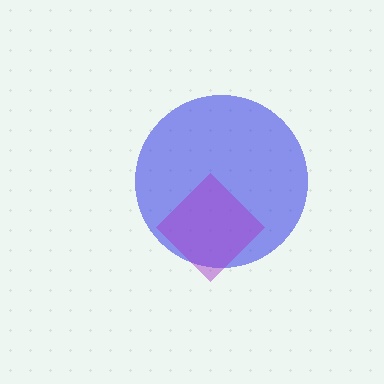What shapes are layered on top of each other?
The layered shapes are: a blue circle, a purple diamond.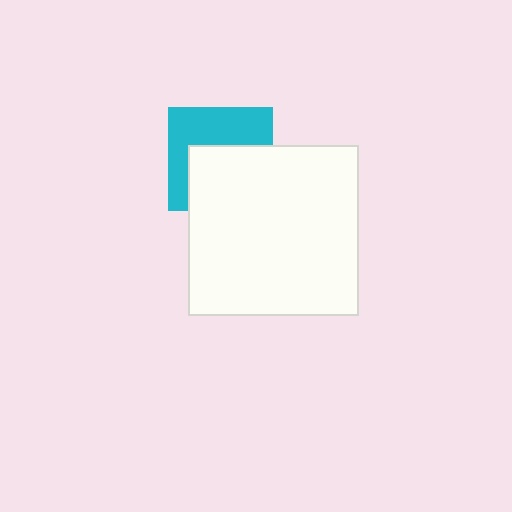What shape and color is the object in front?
The object in front is a white square.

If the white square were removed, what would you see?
You would see the complete cyan square.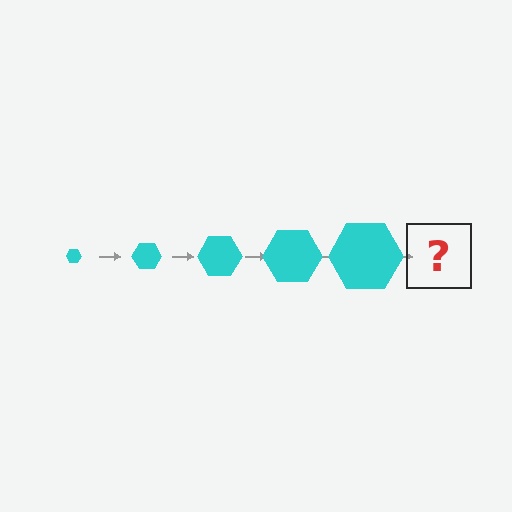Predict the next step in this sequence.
The next step is a cyan hexagon, larger than the previous one.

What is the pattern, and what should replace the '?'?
The pattern is that the hexagon gets progressively larger each step. The '?' should be a cyan hexagon, larger than the previous one.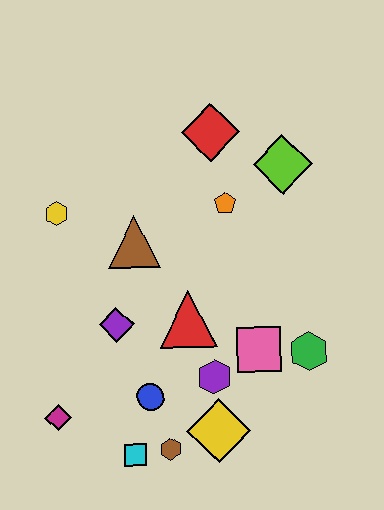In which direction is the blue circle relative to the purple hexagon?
The blue circle is to the left of the purple hexagon.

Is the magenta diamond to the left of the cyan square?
Yes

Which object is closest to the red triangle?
The purple hexagon is closest to the red triangle.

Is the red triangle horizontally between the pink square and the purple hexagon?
No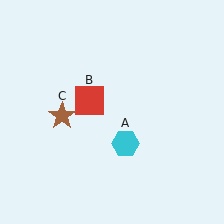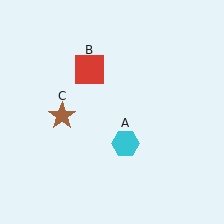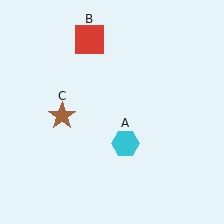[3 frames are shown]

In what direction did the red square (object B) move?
The red square (object B) moved up.